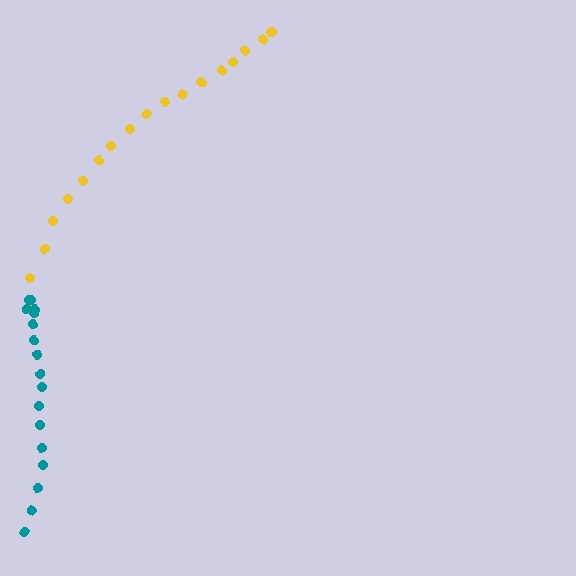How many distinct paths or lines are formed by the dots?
There are 2 distinct paths.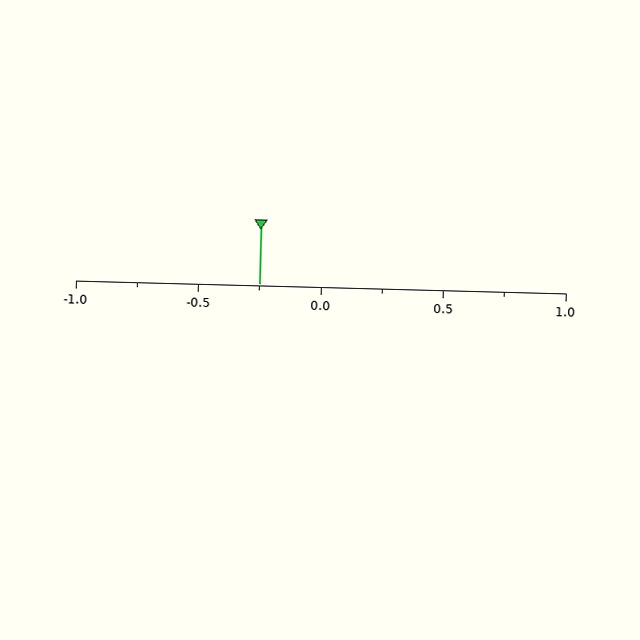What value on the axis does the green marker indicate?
The marker indicates approximately -0.25.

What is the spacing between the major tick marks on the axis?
The major ticks are spaced 0.5 apart.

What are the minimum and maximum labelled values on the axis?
The axis runs from -1.0 to 1.0.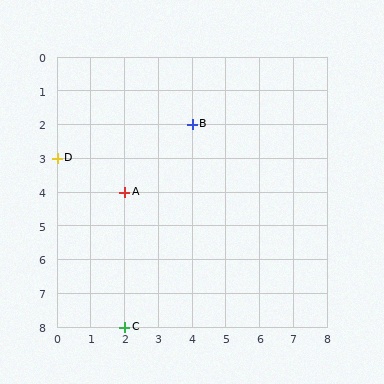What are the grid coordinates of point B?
Point B is at grid coordinates (4, 2).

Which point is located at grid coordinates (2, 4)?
Point A is at (2, 4).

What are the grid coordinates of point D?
Point D is at grid coordinates (0, 3).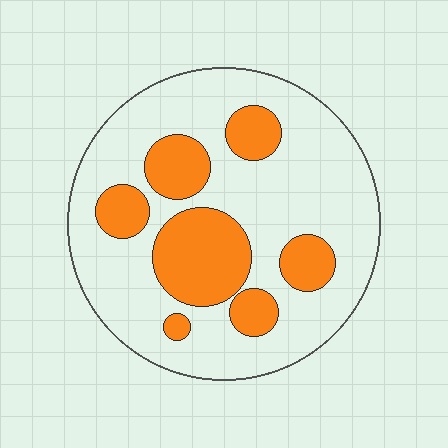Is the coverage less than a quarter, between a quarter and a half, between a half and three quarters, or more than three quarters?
Between a quarter and a half.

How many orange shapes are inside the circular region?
7.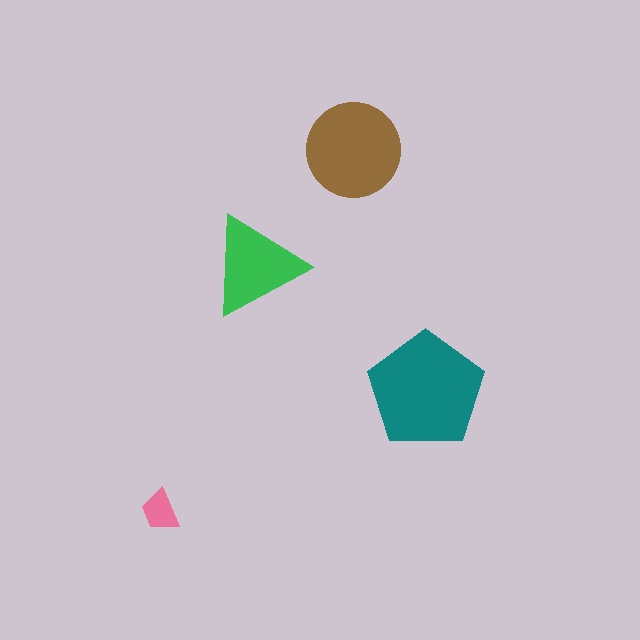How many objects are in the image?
There are 4 objects in the image.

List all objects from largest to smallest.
The teal pentagon, the brown circle, the green triangle, the pink trapezoid.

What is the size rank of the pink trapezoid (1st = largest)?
4th.